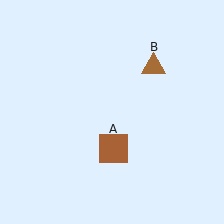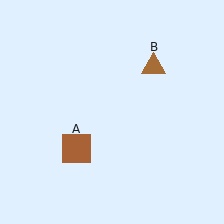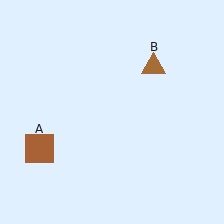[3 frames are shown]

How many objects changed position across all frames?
1 object changed position: brown square (object A).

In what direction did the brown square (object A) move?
The brown square (object A) moved left.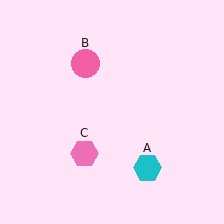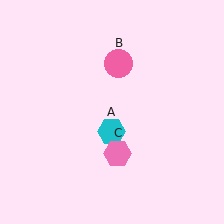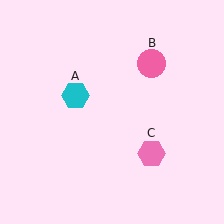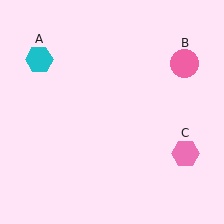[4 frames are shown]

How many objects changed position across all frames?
3 objects changed position: cyan hexagon (object A), pink circle (object B), pink hexagon (object C).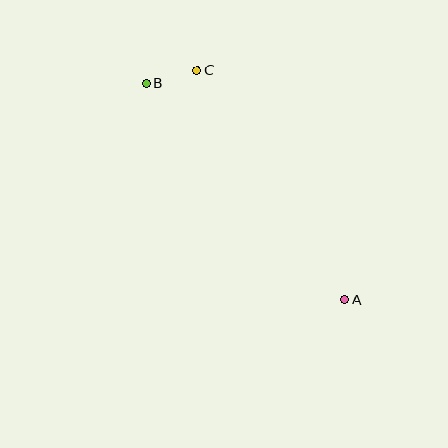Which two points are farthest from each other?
Points A and B are farthest from each other.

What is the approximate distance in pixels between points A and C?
The distance between A and C is approximately 273 pixels.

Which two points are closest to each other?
Points B and C are closest to each other.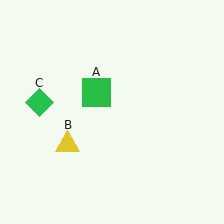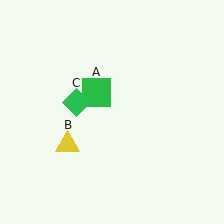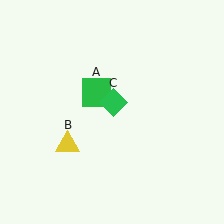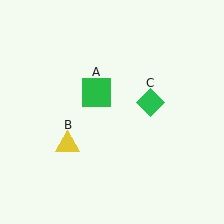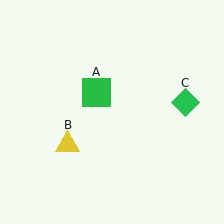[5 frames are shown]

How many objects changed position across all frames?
1 object changed position: green diamond (object C).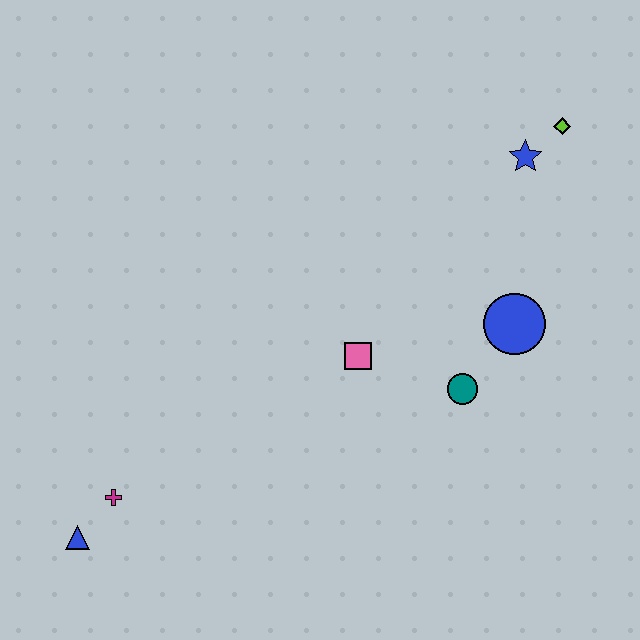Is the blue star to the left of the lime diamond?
Yes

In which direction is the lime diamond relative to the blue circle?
The lime diamond is above the blue circle.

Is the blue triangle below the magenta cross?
Yes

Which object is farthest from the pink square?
The blue triangle is farthest from the pink square.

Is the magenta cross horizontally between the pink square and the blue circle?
No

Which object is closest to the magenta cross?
The blue triangle is closest to the magenta cross.